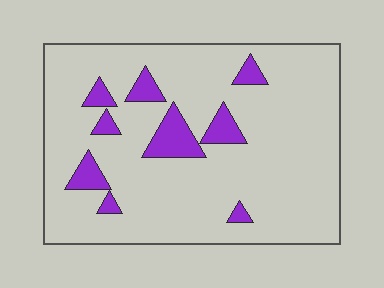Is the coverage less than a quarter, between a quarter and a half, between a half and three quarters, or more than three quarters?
Less than a quarter.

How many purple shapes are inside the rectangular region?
9.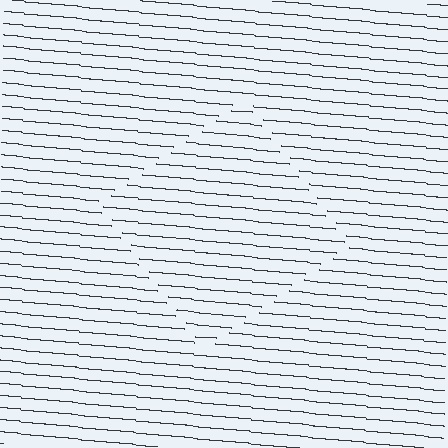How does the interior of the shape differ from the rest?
The interior of the shape contains the same grating, shifted by half a period — the contour is defined by the phase discontinuity where line-ends from the inner and outer gratings abut.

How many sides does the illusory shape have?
4 sides — the line-ends trace a square.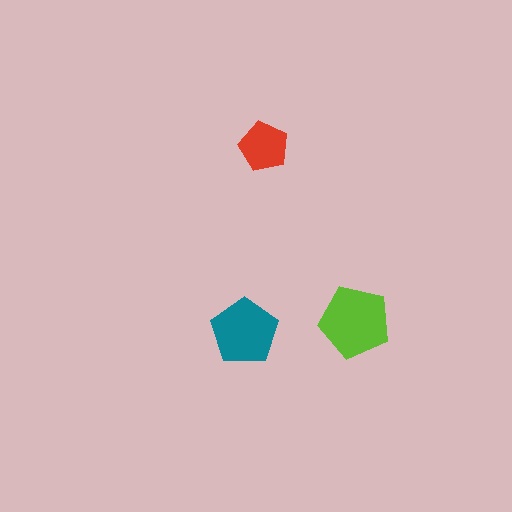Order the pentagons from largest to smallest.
the lime one, the teal one, the red one.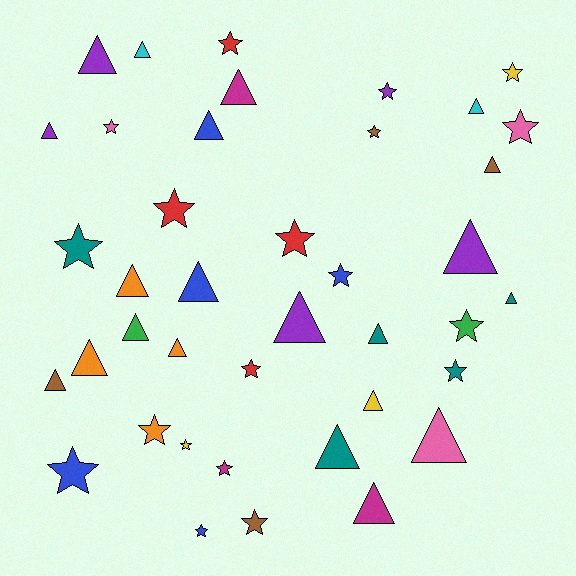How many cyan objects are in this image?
There are 2 cyan objects.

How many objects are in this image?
There are 40 objects.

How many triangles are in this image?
There are 21 triangles.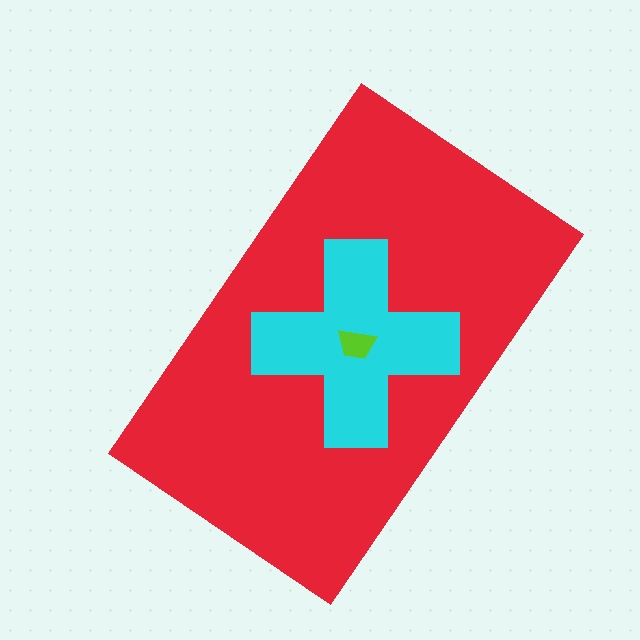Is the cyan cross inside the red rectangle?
Yes.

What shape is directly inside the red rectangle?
The cyan cross.